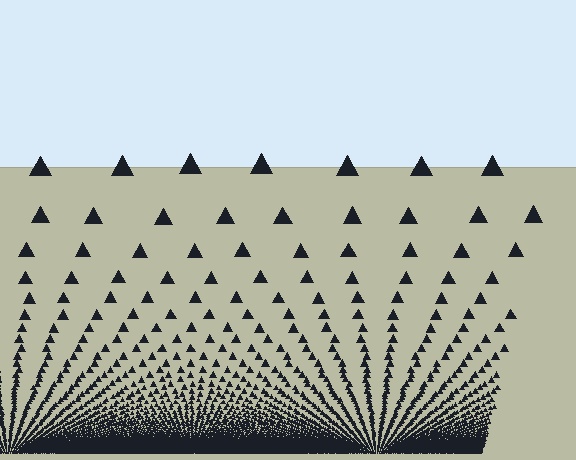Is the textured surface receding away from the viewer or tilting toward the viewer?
The surface appears to tilt toward the viewer. Texture elements get larger and sparser toward the top.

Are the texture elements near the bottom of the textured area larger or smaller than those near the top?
Smaller. The gradient is inverted — elements near the bottom are smaller and denser.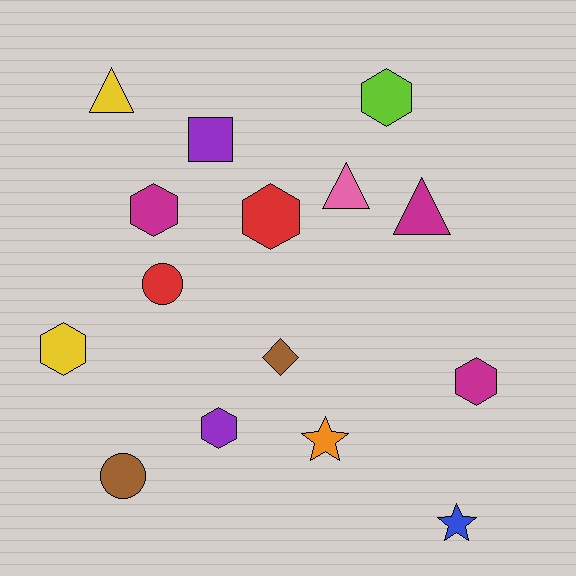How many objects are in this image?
There are 15 objects.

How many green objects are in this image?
There are no green objects.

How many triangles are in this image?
There are 3 triangles.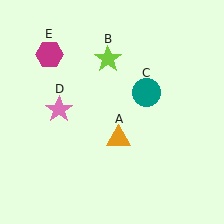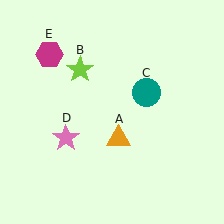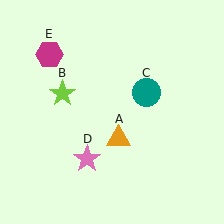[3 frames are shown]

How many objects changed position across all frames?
2 objects changed position: lime star (object B), pink star (object D).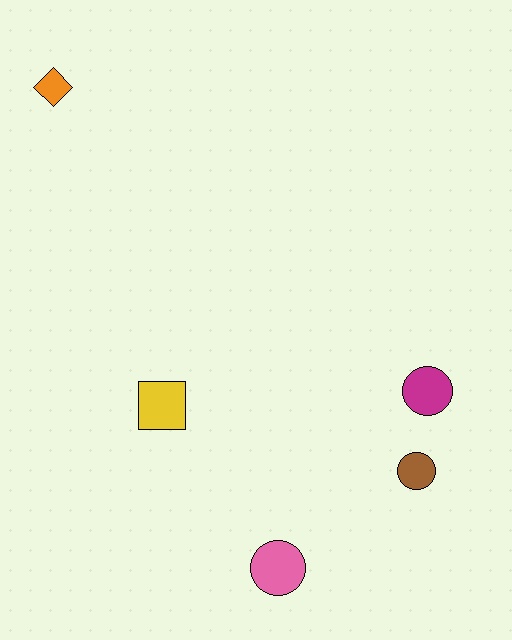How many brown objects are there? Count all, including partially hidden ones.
There is 1 brown object.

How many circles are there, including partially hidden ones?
There are 3 circles.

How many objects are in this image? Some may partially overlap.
There are 5 objects.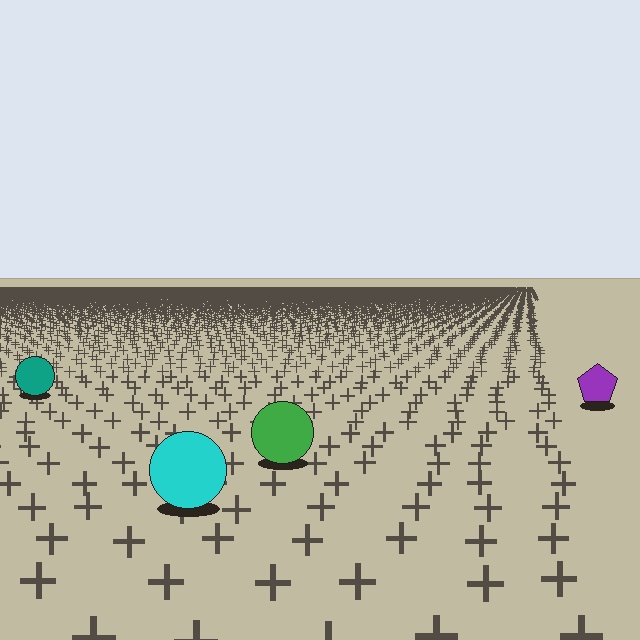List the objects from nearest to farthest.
From nearest to farthest: the cyan circle, the green circle, the purple pentagon, the teal circle.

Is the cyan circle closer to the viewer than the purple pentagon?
Yes. The cyan circle is closer — you can tell from the texture gradient: the ground texture is coarser near it.